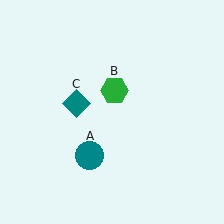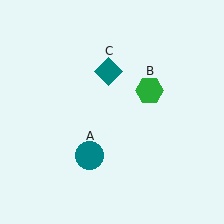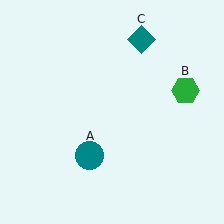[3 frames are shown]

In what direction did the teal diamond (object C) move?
The teal diamond (object C) moved up and to the right.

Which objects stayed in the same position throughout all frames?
Teal circle (object A) remained stationary.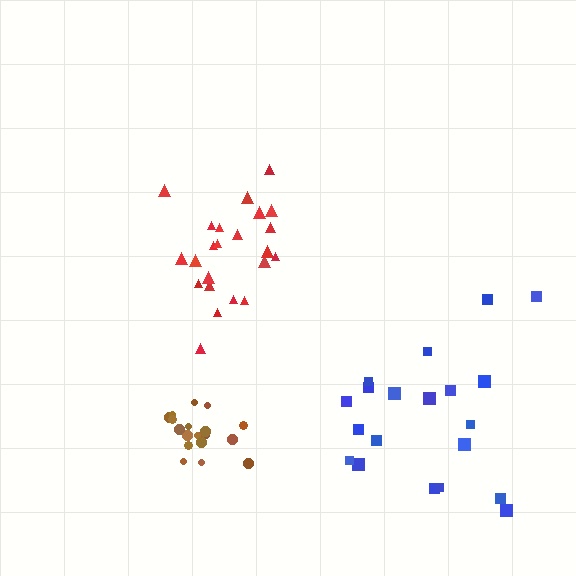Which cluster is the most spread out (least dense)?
Blue.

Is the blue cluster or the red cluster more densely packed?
Red.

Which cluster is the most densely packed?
Brown.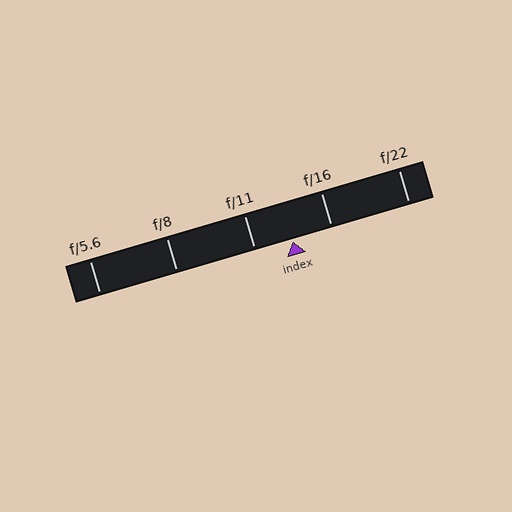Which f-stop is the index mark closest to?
The index mark is closest to f/11.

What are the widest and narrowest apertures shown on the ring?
The widest aperture shown is f/5.6 and the narrowest is f/22.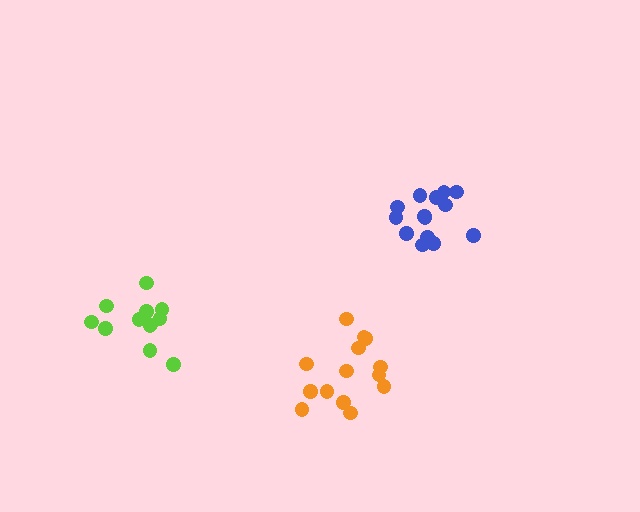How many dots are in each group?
Group 1: 12 dots, Group 2: 14 dots, Group 3: 14 dots (40 total).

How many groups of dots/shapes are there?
There are 3 groups.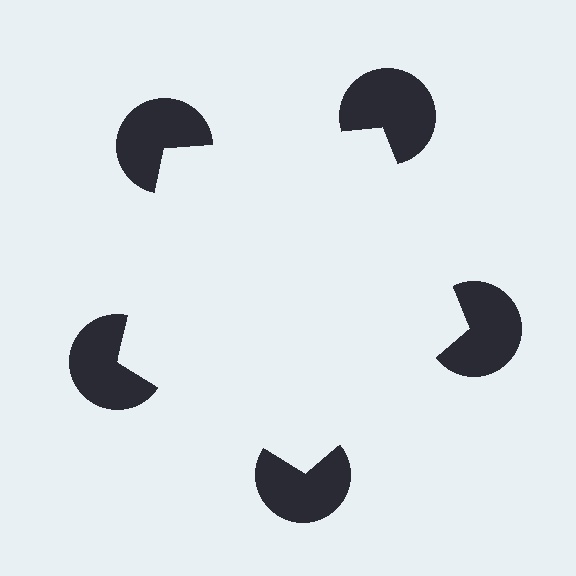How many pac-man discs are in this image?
There are 5 — one at each vertex of the illusory pentagon.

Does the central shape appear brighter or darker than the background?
It typically appears slightly brighter than the background, even though no actual brightness change is drawn.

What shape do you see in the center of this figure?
An illusory pentagon — its edges are inferred from the aligned wedge cuts in the pac-man discs, not physically drawn.